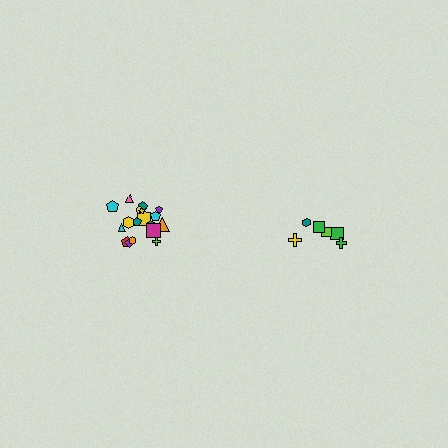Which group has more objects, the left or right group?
The left group.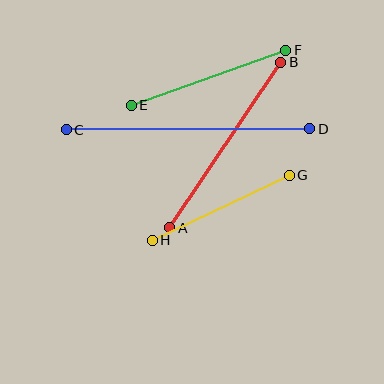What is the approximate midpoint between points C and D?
The midpoint is at approximately (188, 129) pixels.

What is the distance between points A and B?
The distance is approximately 199 pixels.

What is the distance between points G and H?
The distance is approximately 151 pixels.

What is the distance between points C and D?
The distance is approximately 244 pixels.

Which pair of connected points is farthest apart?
Points C and D are farthest apart.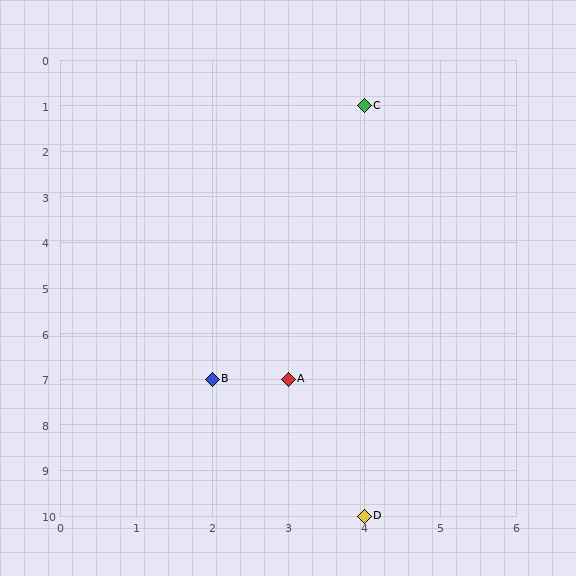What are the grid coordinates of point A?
Point A is at grid coordinates (3, 7).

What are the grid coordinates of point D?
Point D is at grid coordinates (4, 10).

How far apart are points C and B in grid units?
Points C and B are 2 columns and 6 rows apart (about 6.3 grid units diagonally).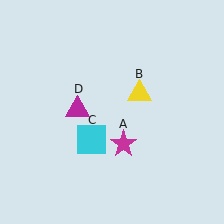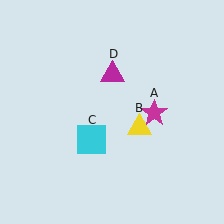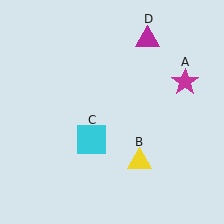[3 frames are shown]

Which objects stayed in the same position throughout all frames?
Cyan square (object C) remained stationary.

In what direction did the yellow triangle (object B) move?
The yellow triangle (object B) moved down.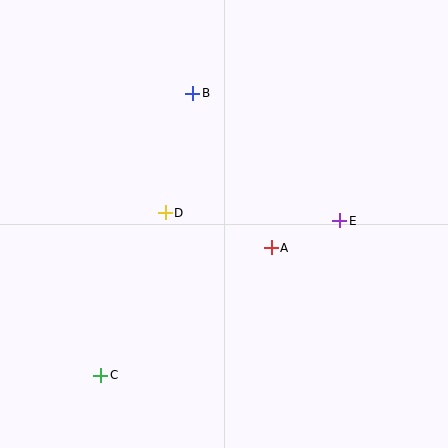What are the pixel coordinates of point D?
Point D is at (165, 213).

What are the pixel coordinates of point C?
Point C is at (101, 375).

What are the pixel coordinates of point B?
Point B is at (193, 93).